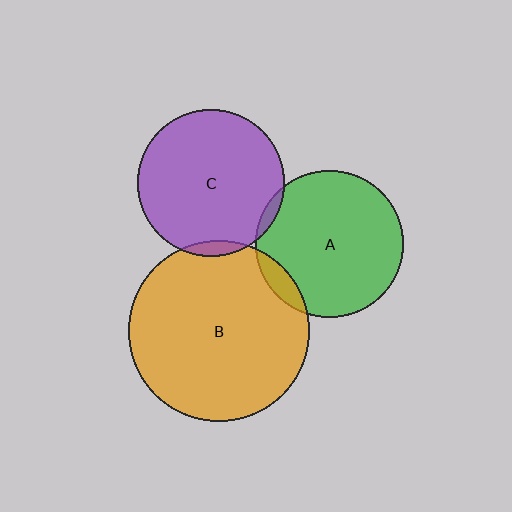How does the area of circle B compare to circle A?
Approximately 1.5 times.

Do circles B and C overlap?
Yes.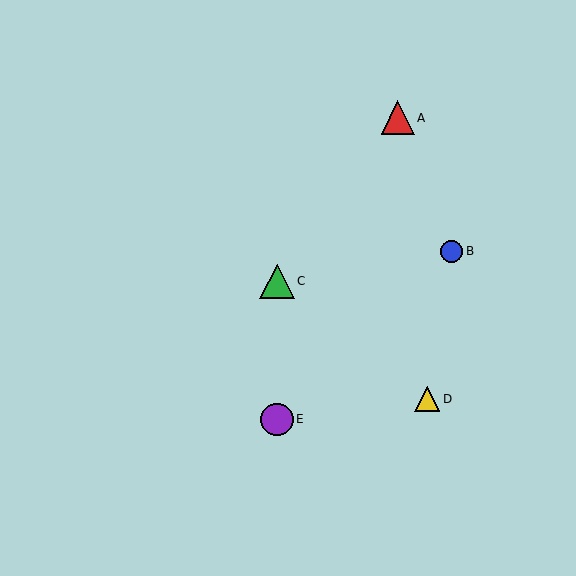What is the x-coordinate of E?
Object E is at x≈277.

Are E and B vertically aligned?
No, E is at x≈277 and B is at x≈451.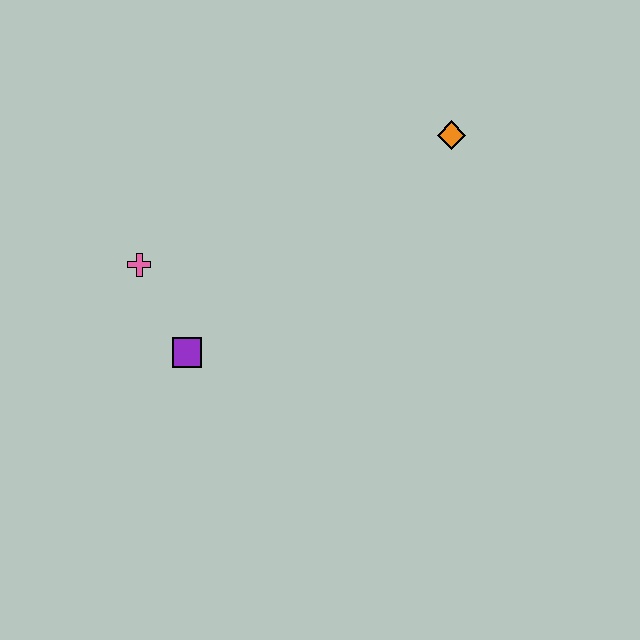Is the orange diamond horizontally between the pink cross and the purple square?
No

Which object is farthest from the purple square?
The orange diamond is farthest from the purple square.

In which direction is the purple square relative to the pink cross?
The purple square is below the pink cross.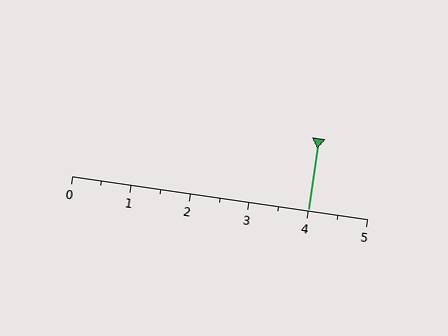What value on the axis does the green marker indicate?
The marker indicates approximately 4.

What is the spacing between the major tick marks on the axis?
The major ticks are spaced 1 apart.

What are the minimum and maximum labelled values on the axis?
The axis runs from 0 to 5.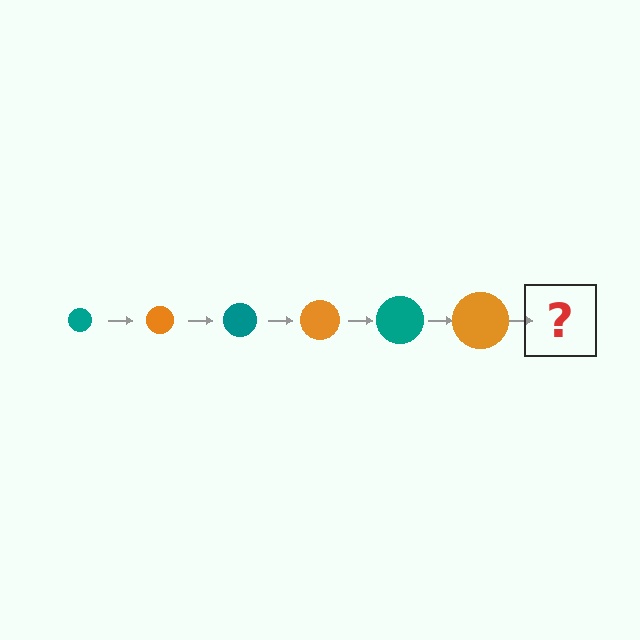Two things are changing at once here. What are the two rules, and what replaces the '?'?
The two rules are that the circle grows larger each step and the color cycles through teal and orange. The '?' should be a teal circle, larger than the previous one.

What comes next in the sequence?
The next element should be a teal circle, larger than the previous one.